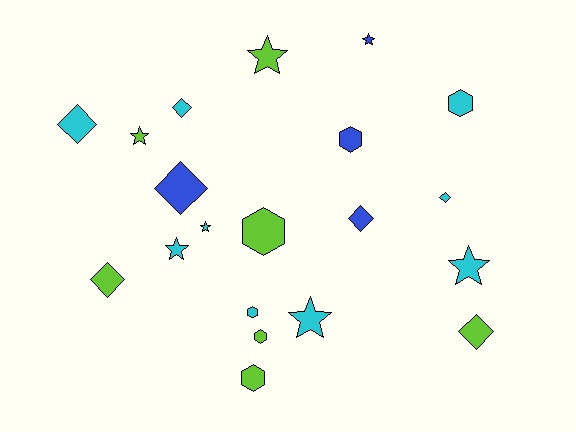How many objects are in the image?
There are 20 objects.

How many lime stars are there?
There are 2 lime stars.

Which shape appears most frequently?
Star, with 7 objects.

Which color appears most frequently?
Cyan, with 9 objects.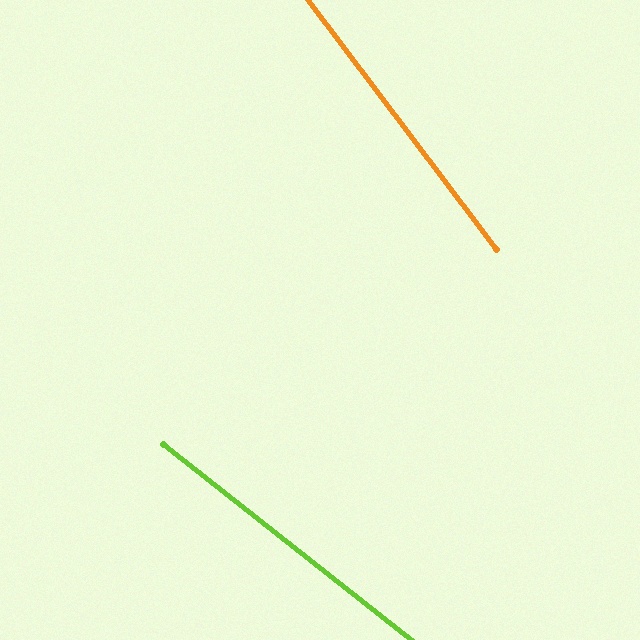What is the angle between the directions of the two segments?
Approximately 15 degrees.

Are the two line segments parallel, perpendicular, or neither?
Neither parallel nor perpendicular — they differ by about 15°.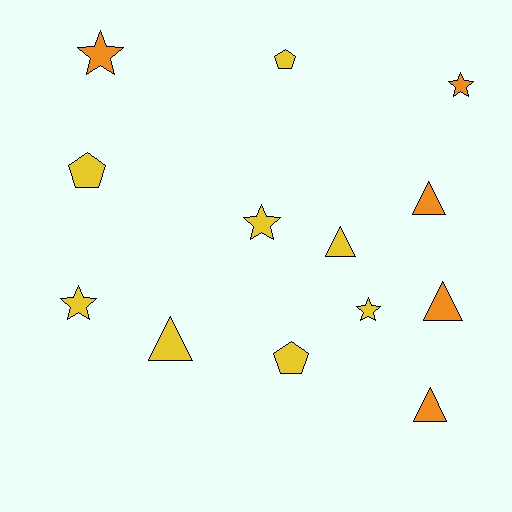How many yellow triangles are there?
There are 2 yellow triangles.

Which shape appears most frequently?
Triangle, with 5 objects.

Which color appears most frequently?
Yellow, with 8 objects.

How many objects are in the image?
There are 13 objects.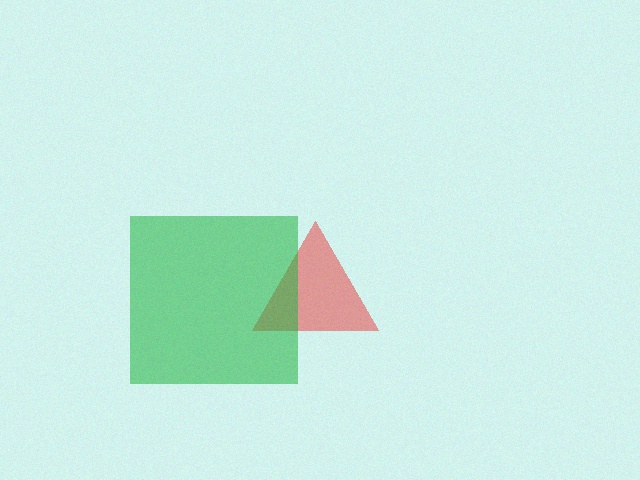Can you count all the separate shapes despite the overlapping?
Yes, there are 2 separate shapes.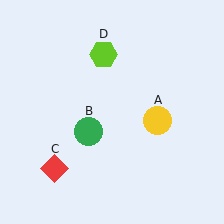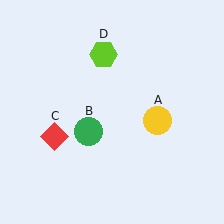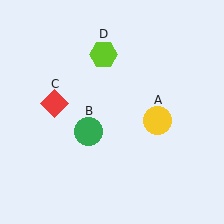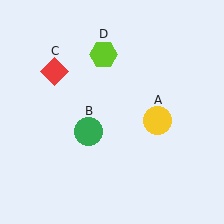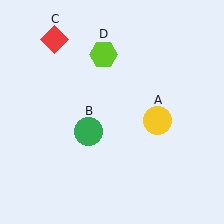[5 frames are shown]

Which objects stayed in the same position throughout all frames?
Yellow circle (object A) and green circle (object B) and lime hexagon (object D) remained stationary.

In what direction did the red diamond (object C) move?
The red diamond (object C) moved up.